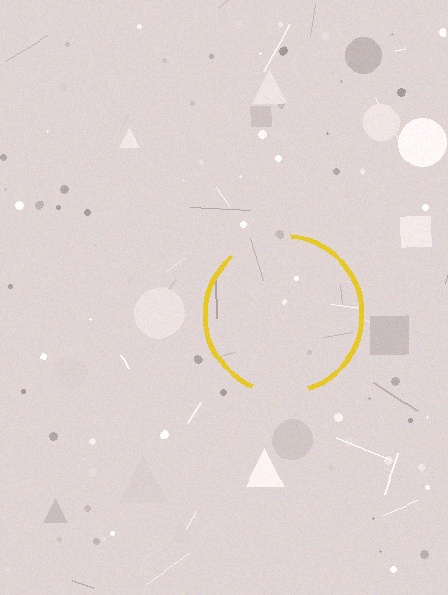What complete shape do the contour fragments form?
The contour fragments form a circle.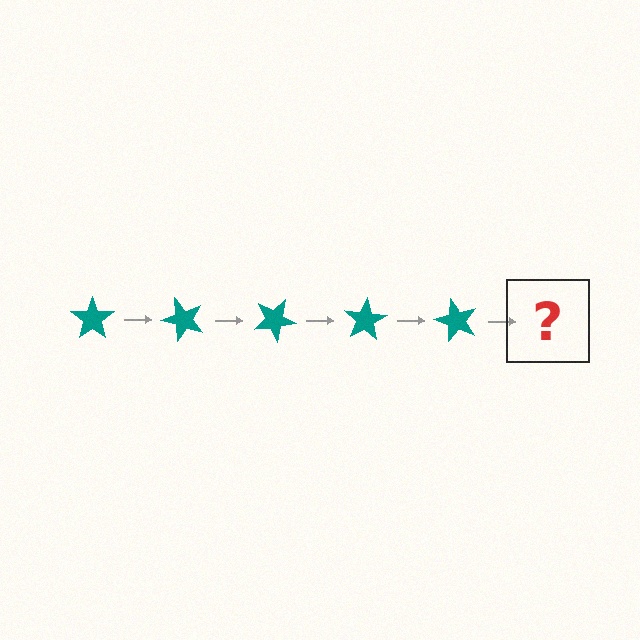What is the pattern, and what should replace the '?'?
The pattern is that the star rotates 50 degrees each step. The '?' should be a teal star rotated 250 degrees.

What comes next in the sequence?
The next element should be a teal star rotated 250 degrees.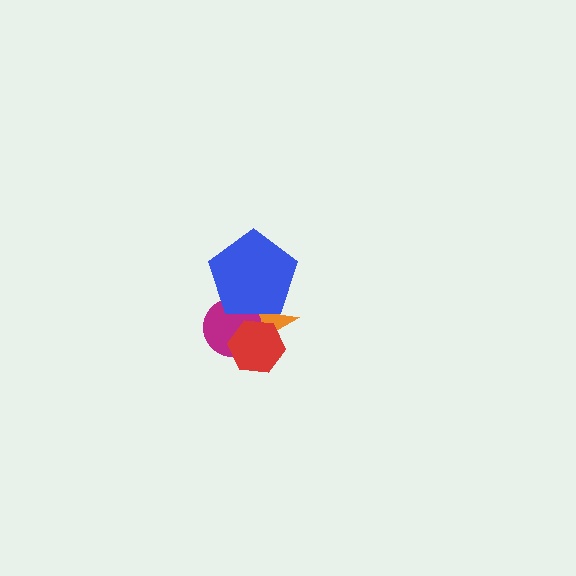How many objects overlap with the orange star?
3 objects overlap with the orange star.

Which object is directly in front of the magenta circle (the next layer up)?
The red hexagon is directly in front of the magenta circle.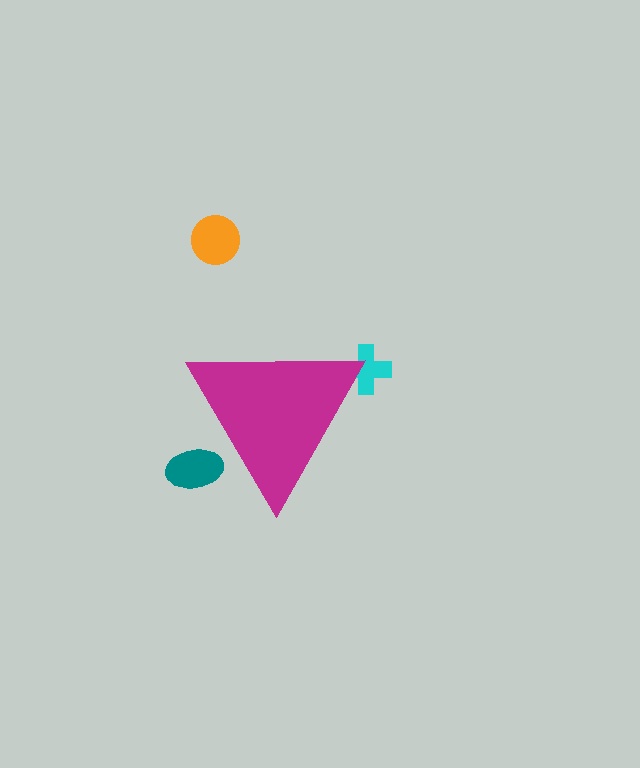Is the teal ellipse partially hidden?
Yes, the teal ellipse is partially hidden behind the magenta triangle.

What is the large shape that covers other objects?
A magenta triangle.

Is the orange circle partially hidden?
No, the orange circle is fully visible.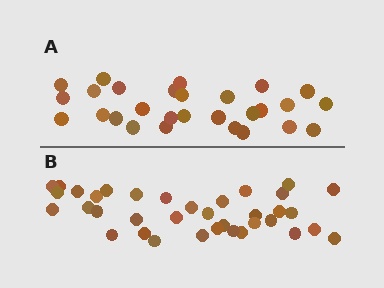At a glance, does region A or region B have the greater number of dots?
Region B (the bottom region) has more dots.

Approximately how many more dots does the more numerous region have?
Region B has roughly 8 or so more dots than region A.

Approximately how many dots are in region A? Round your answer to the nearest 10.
About 30 dots. (The exact count is 28, which rounds to 30.)